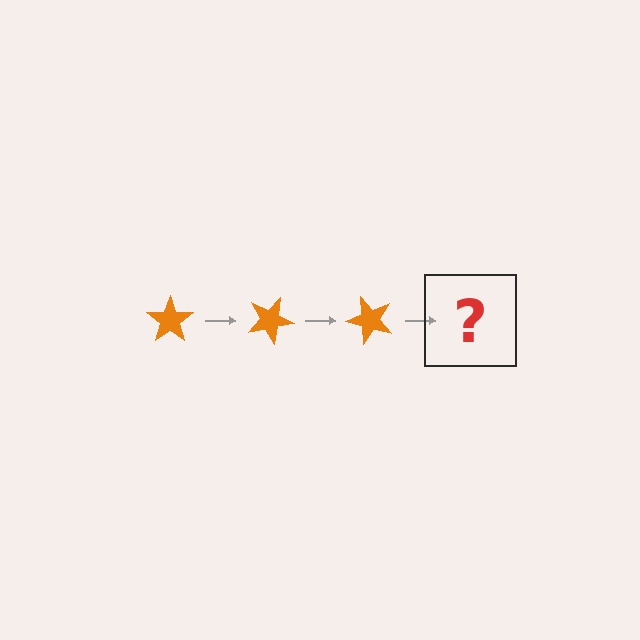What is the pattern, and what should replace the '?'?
The pattern is that the star rotates 25 degrees each step. The '?' should be an orange star rotated 75 degrees.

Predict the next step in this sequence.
The next step is an orange star rotated 75 degrees.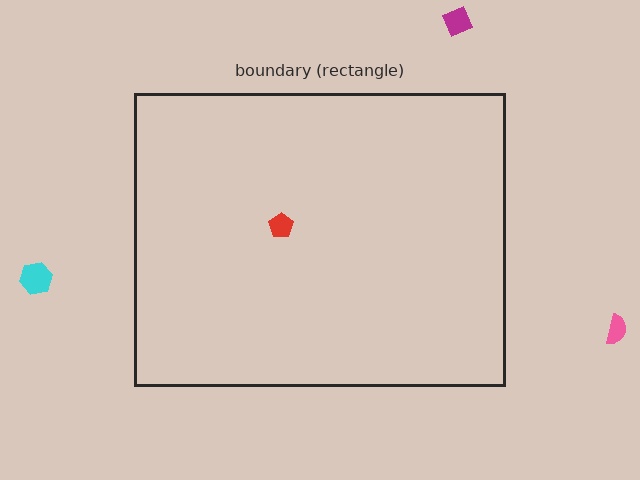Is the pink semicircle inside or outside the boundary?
Outside.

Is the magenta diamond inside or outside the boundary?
Outside.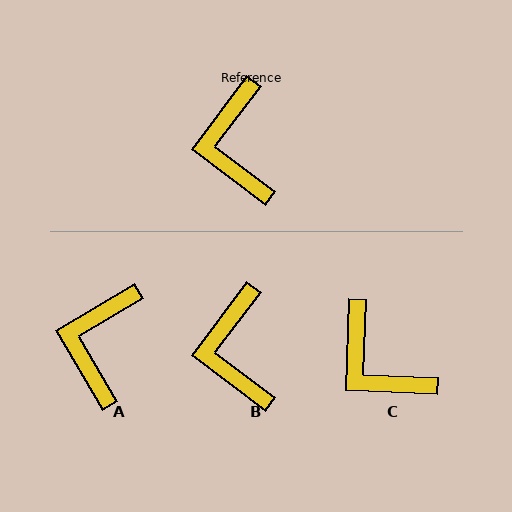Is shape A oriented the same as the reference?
No, it is off by about 22 degrees.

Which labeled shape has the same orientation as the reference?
B.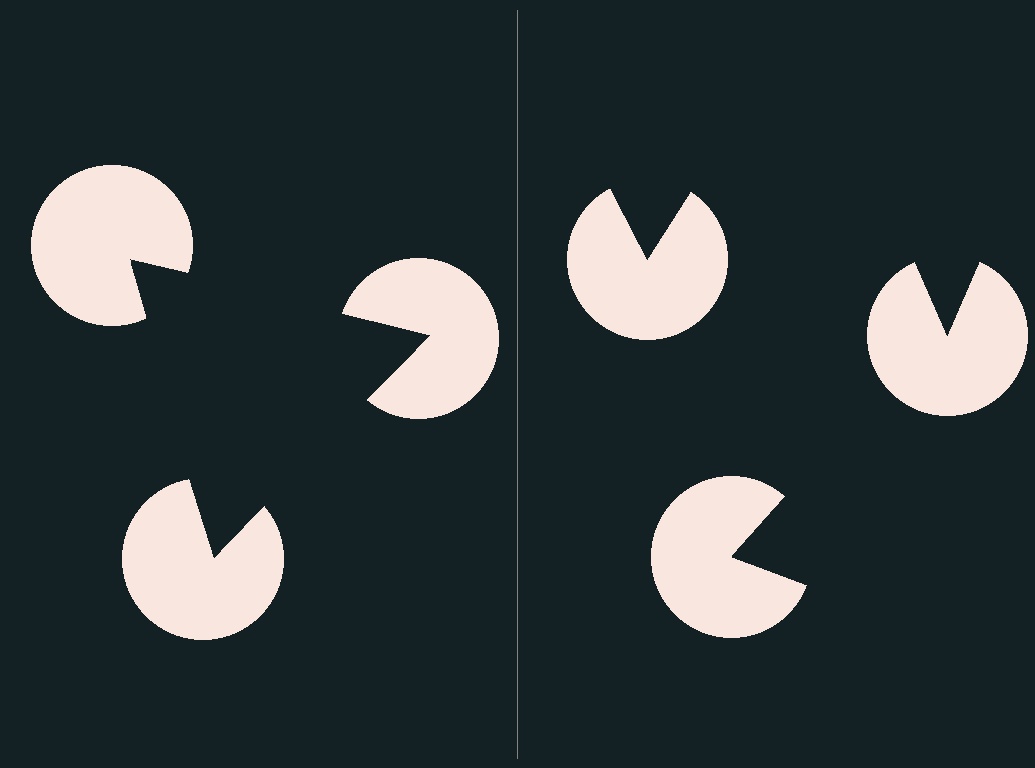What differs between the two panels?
The pac-man discs are positioned identically on both sides; only the wedge orientations differ. On the left they align to a triangle; on the right they are misaligned.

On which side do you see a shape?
An illusory triangle appears on the left side. On the right side the wedge cuts are rotated, so no coherent shape forms.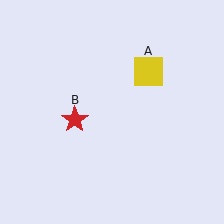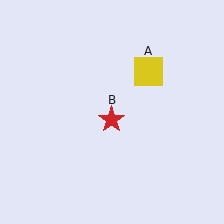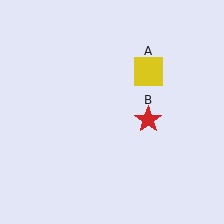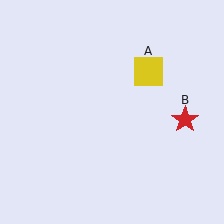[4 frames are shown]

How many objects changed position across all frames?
1 object changed position: red star (object B).